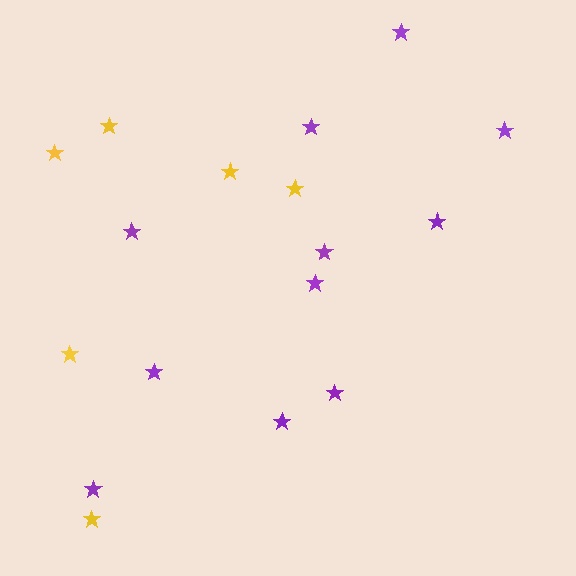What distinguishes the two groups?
There are 2 groups: one group of yellow stars (6) and one group of purple stars (11).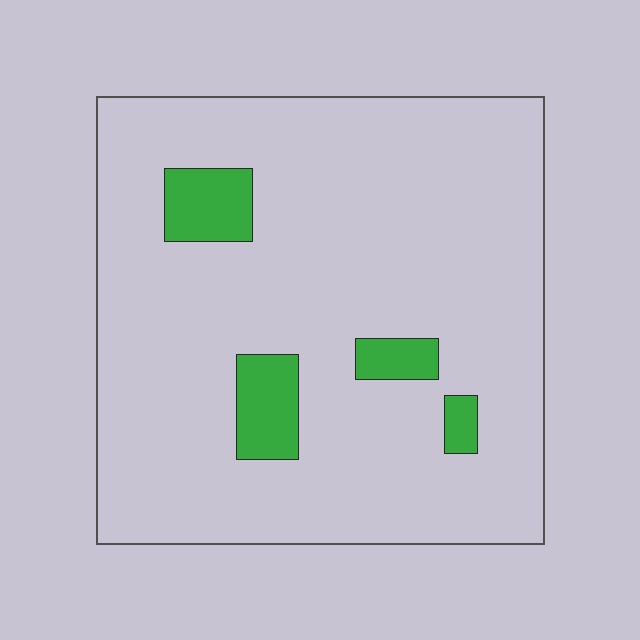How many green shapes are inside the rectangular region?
4.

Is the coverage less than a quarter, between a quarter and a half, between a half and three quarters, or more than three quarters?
Less than a quarter.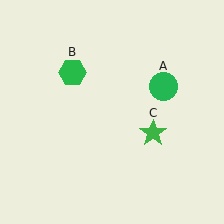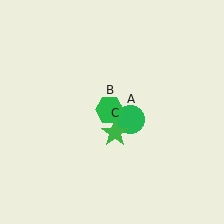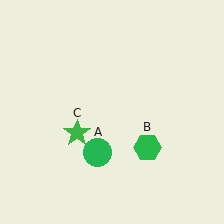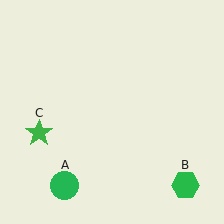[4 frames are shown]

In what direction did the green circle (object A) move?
The green circle (object A) moved down and to the left.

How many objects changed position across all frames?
3 objects changed position: green circle (object A), green hexagon (object B), green star (object C).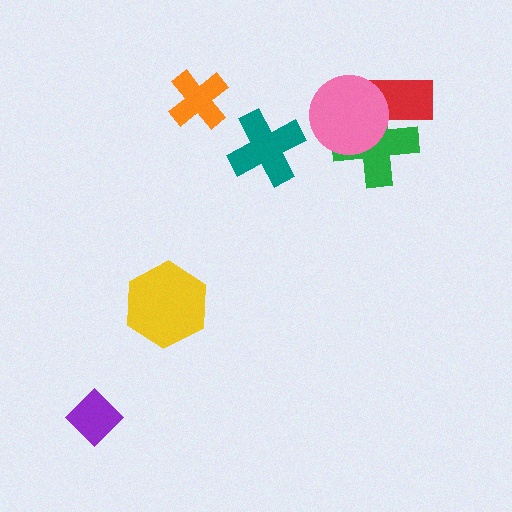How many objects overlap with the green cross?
2 objects overlap with the green cross.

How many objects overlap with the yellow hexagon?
0 objects overlap with the yellow hexagon.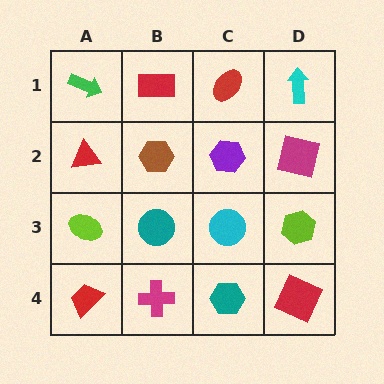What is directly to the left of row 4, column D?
A teal hexagon.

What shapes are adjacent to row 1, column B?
A brown hexagon (row 2, column B), a green arrow (row 1, column A), a red ellipse (row 1, column C).